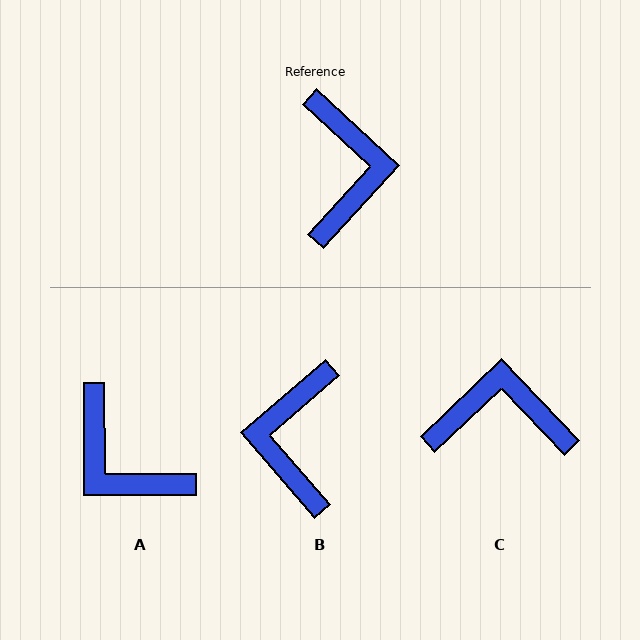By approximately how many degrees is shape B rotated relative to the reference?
Approximately 173 degrees counter-clockwise.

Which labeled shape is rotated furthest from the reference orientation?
B, about 173 degrees away.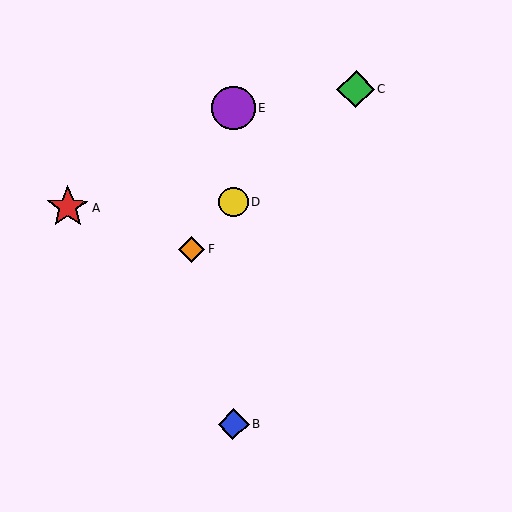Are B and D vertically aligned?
Yes, both are at x≈233.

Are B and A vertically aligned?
No, B is at x≈233 and A is at x≈68.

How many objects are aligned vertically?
3 objects (B, D, E) are aligned vertically.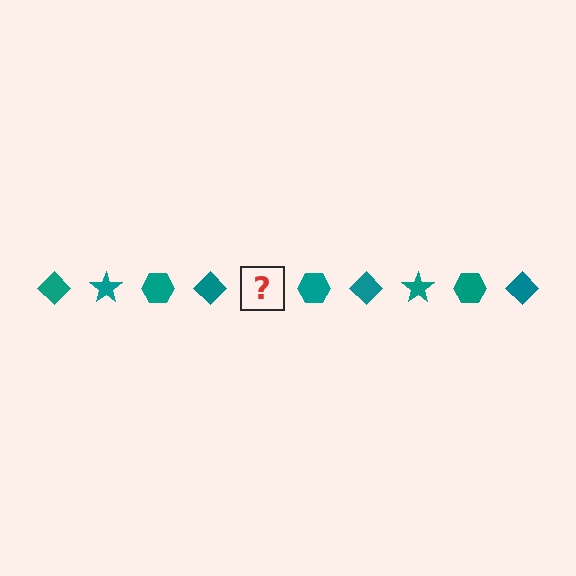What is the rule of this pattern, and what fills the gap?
The rule is that the pattern cycles through diamond, star, hexagon shapes in teal. The gap should be filled with a teal star.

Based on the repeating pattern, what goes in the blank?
The blank should be a teal star.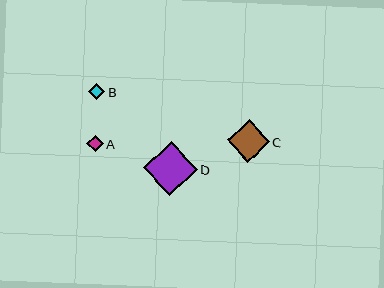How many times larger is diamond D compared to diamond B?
Diamond D is approximately 3.3 times the size of diamond B.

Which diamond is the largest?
Diamond D is the largest with a size of approximately 53 pixels.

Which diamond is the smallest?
Diamond B is the smallest with a size of approximately 16 pixels.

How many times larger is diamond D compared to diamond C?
Diamond D is approximately 1.3 times the size of diamond C.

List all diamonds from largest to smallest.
From largest to smallest: D, C, A, B.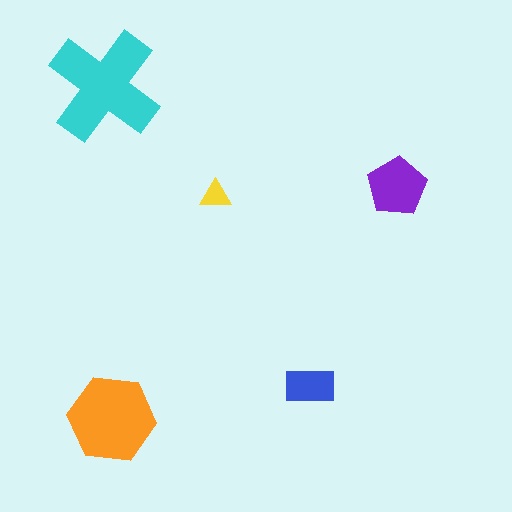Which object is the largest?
The cyan cross.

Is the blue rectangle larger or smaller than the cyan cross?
Smaller.